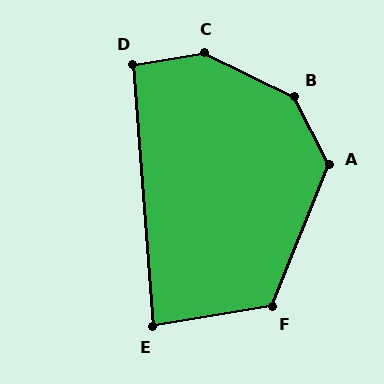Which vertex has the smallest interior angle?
E, at approximately 85 degrees.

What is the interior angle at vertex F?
Approximately 121 degrees (obtuse).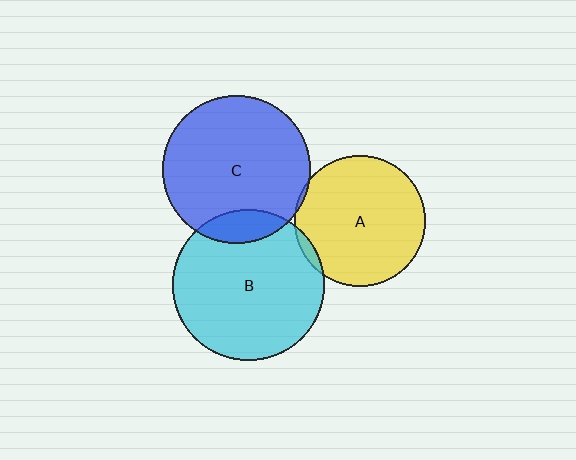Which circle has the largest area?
Circle B (cyan).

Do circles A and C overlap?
Yes.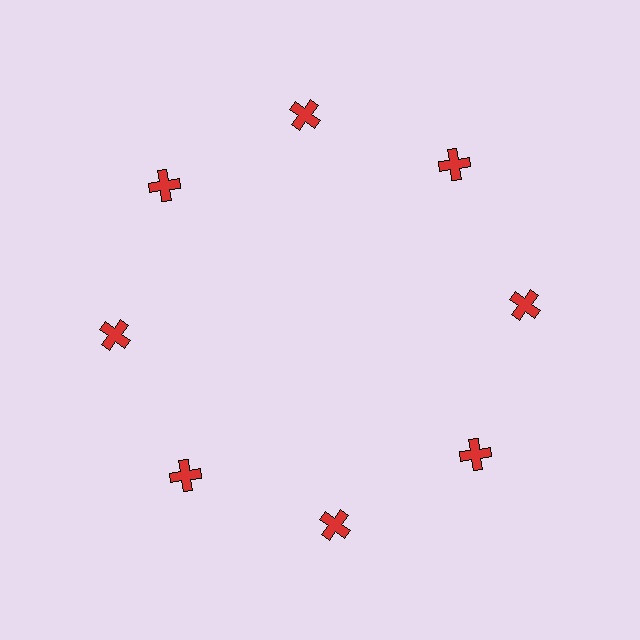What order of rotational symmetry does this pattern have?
This pattern has 8-fold rotational symmetry.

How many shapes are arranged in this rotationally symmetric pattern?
There are 8 shapes, arranged in 8 groups of 1.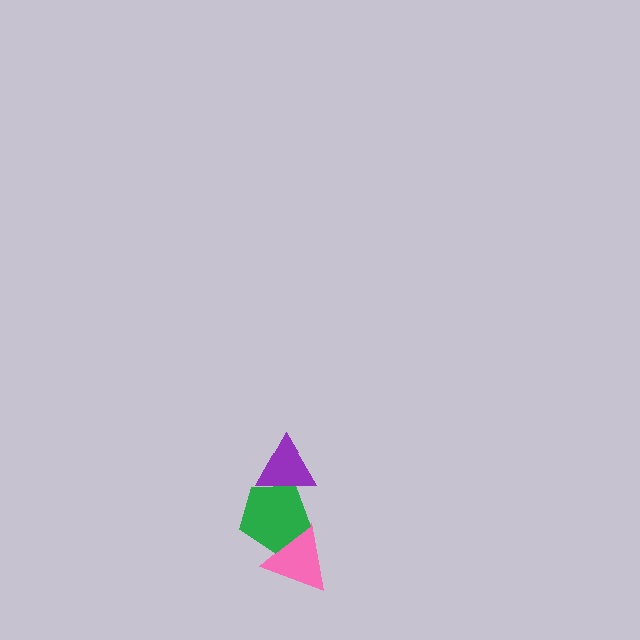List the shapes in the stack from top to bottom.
From top to bottom: the purple triangle, the green pentagon, the pink triangle.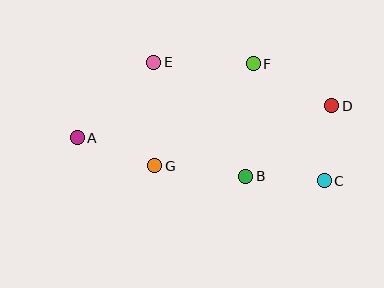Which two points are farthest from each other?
Points A and D are farthest from each other.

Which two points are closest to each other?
Points C and D are closest to each other.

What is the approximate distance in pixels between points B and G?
The distance between B and G is approximately 92 pixels.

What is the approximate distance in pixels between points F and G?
The distance between F and G is approximately 142 pixels.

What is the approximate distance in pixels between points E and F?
The distance between E and F is approximately 99 pixels.